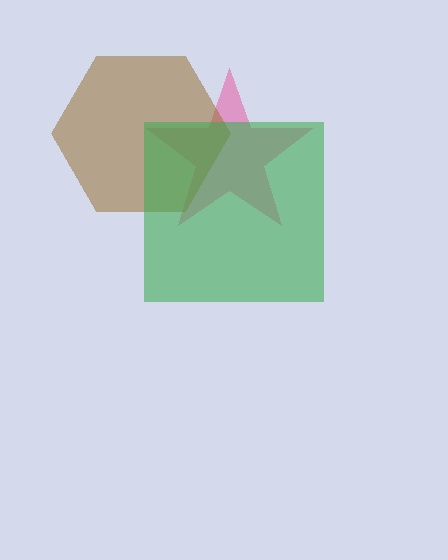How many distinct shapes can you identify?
There are 3 distinct shapes: a pink star, a brown hexagon, a green square.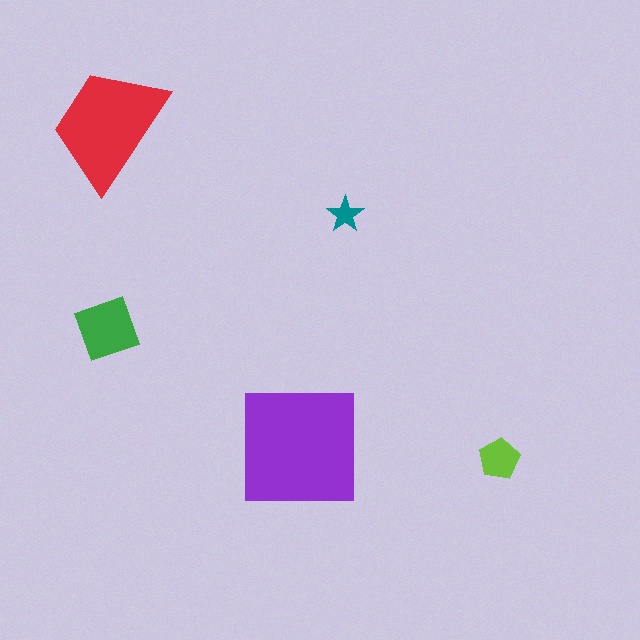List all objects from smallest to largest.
The teal star, the lime pentagon, the green diamond, the red trapezoid, the purple square.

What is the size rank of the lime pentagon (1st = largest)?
4th.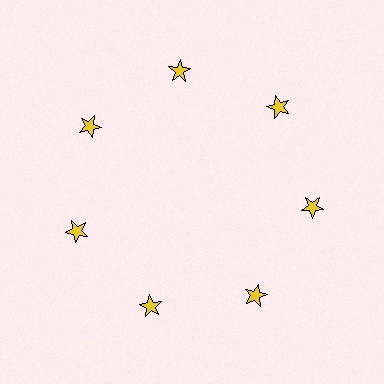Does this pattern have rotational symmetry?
Yes, this pattern has 7-fold rotational symmetry. It looks the same after rotating 51 degrees around the center.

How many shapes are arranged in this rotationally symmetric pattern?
There are 7 shapes, arranged in 7 groups of 1.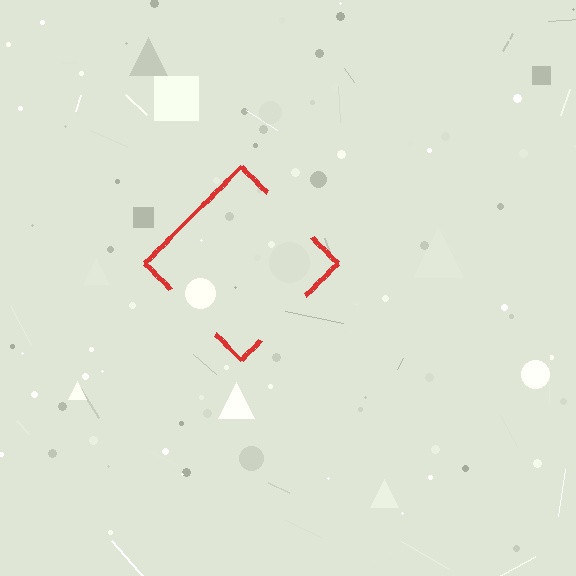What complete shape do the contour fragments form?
The contour fragments form a diamond.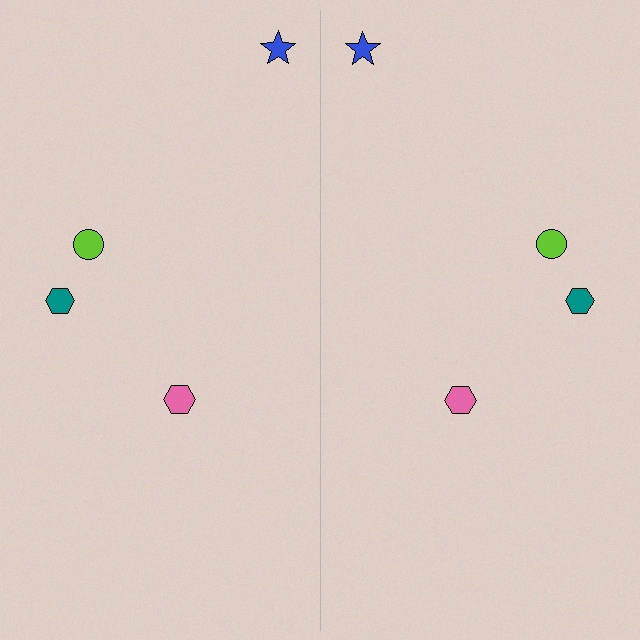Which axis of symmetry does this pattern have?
The pattern has a vertical axis of symmetry running through the center of the image.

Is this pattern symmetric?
Yes, this pattern has bilateral (reflection) symmetry.